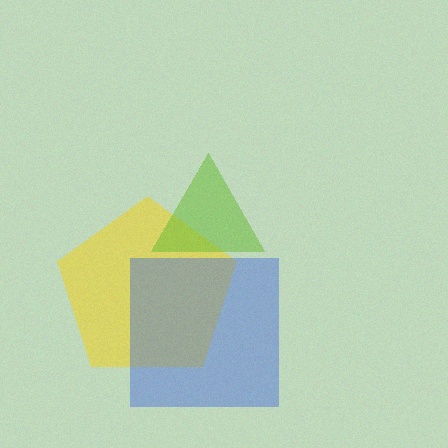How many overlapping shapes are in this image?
There are 3 overlapping shapes in the image.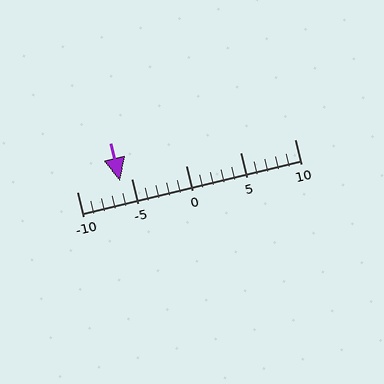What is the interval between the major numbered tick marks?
The major tick marks are spaced 5 units apart.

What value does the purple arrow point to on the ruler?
The purple arrow points to approximately -6.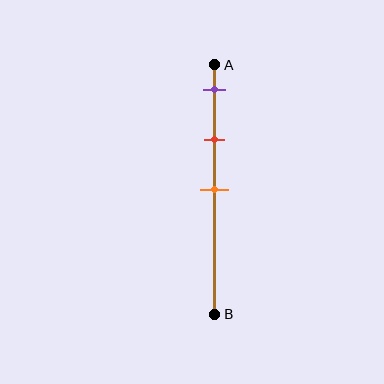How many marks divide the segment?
There are 3 marks dividing the segment.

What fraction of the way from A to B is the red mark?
The red mark is approximately 30% (0.3) of the way from A to B.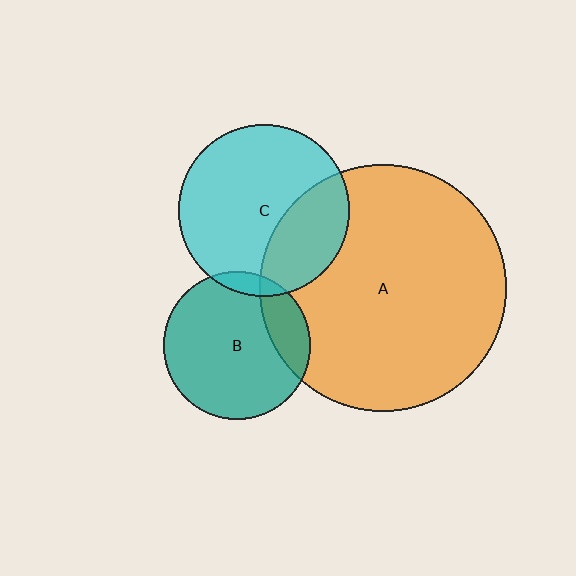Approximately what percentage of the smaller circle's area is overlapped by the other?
Approximately 30%.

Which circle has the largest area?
Circle A (orange).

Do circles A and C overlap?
Yes.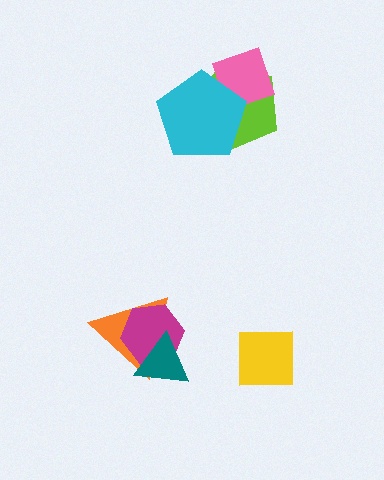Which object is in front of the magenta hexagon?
The teal triangle is in front of the magenta hexagon.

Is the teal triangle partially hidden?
No, no other shape covers it.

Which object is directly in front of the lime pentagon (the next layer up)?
The pink diamond is directly in front of the lime pentagon.